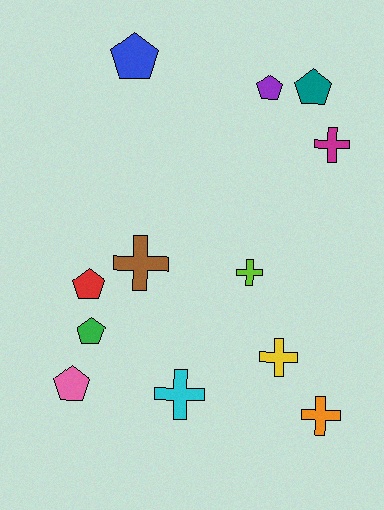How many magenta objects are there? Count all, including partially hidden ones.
There is 1 magenta object.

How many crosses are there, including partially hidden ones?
There are 6 crosses.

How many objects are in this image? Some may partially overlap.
There are 12 objects.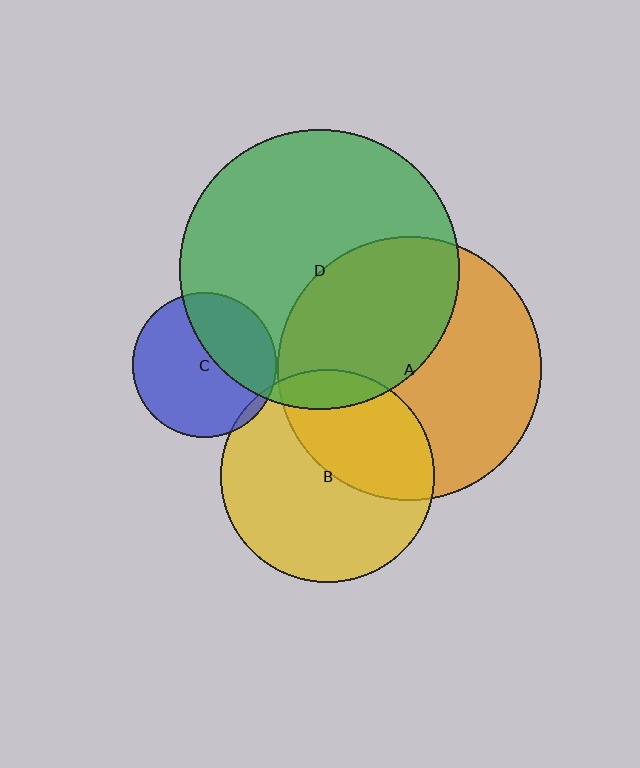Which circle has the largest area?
Circle D (green).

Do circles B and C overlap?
Yes.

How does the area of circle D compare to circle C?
Approximately 3.8 times.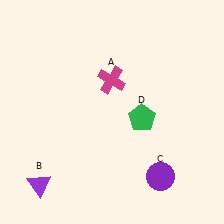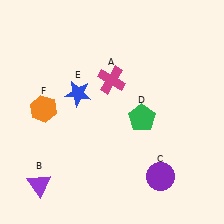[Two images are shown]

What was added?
A blue star (E), an orange hexagon (F) were added in Image 2.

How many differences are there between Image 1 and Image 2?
There are 2 differences between the two images.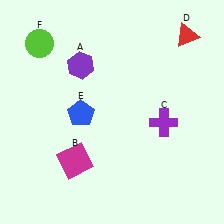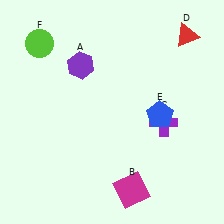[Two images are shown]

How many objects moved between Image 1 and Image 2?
2 objects moved between the two images.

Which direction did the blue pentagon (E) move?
The blue pentagon (E) moved right.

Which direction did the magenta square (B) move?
The magenta square (B) moved right.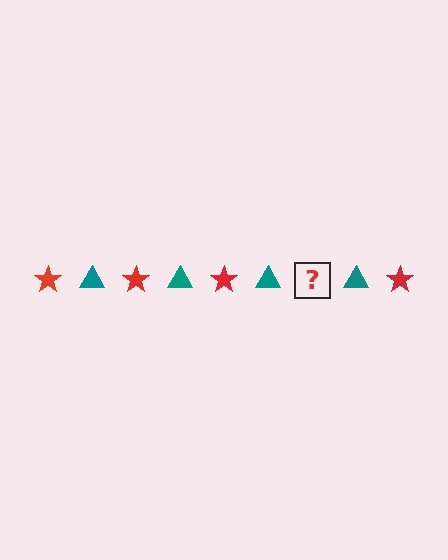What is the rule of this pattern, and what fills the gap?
The rule is that the pattern alternates between red star and teal triangle. The gap should be filled with a red star.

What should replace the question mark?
The question mark should be replaced with a red star.